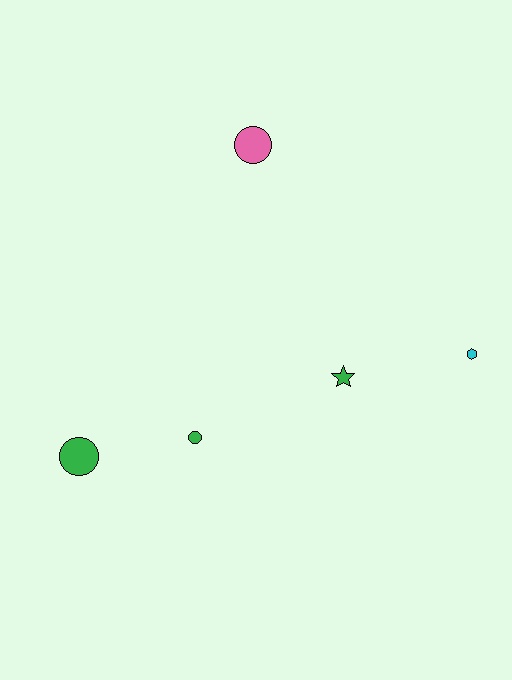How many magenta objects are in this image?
There are no magenta objects.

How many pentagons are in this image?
There are no pentagons.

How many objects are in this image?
There are 5 objects.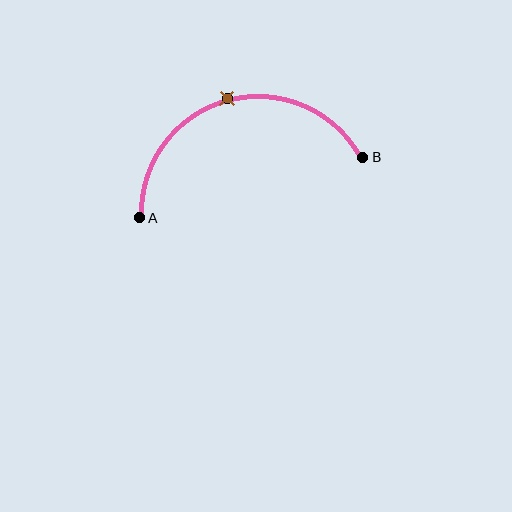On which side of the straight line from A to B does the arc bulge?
The arc bulges above the straight line connecting A and B.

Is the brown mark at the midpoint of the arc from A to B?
Yes. The brown mark lies on the arc at equal arc-length from both A and B — it is the arc midpoint.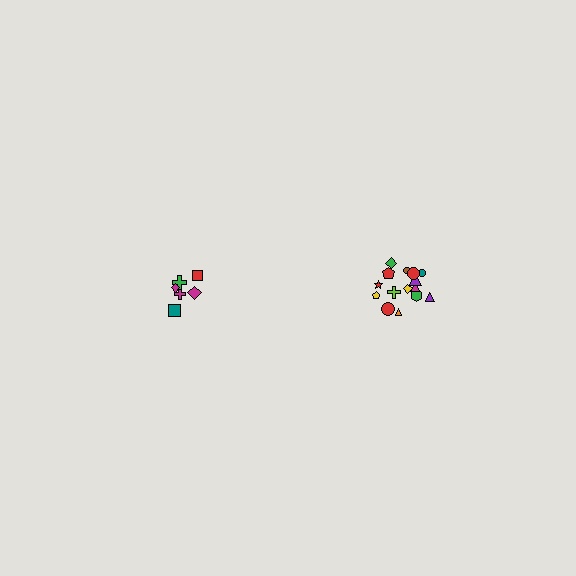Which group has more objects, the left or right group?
The right group.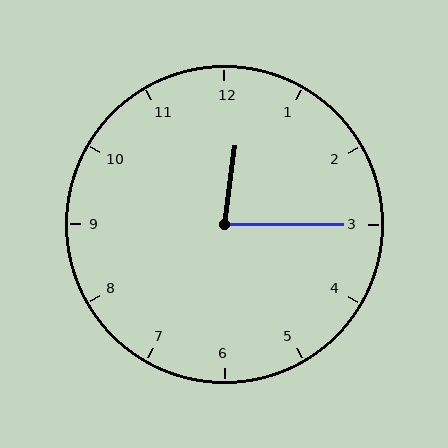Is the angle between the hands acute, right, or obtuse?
It is acute.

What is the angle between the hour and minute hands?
Approximately 82 degrees.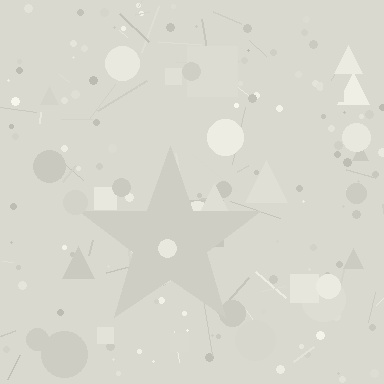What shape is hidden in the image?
A star is hidden in the image.